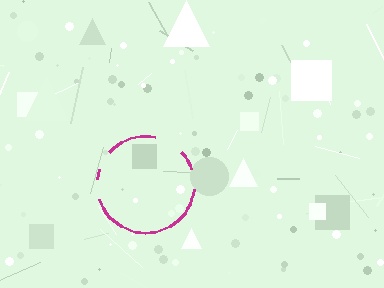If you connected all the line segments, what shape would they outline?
They would outline a circle.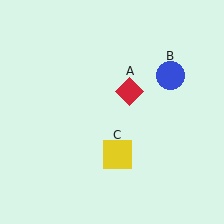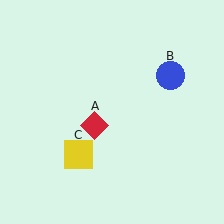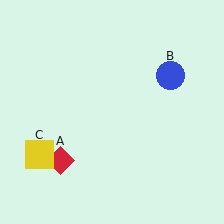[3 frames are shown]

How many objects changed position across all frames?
2 objects changed position: red diamond (object A), yellow square (object C).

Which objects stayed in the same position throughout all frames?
Blue circle (object B) remained stationary.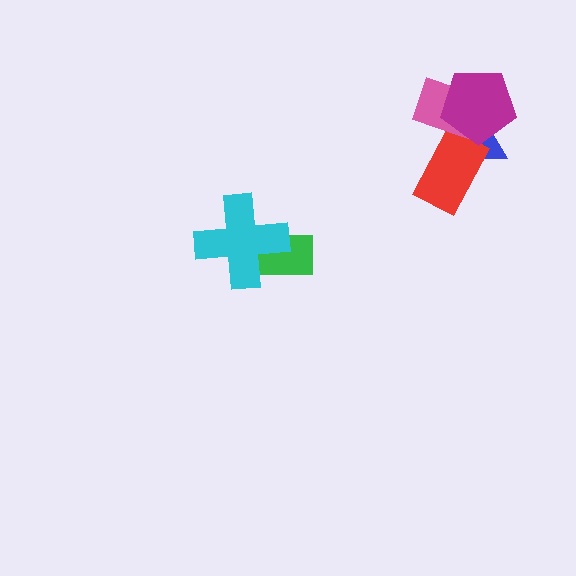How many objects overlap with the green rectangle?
1 object overlaps with the green rectangle.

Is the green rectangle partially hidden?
Yes, it is partially covered by another shape.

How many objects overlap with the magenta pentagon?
2 objects overlap with the magenta pentagon.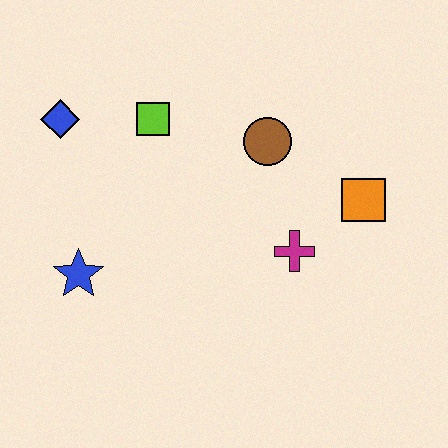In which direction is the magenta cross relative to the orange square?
The magenta cross is to the left of the orange square.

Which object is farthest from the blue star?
The orange square is farthest from the blue star.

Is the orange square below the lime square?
Yes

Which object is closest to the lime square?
The blue diamond is closest to the lime square.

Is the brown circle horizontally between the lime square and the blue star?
No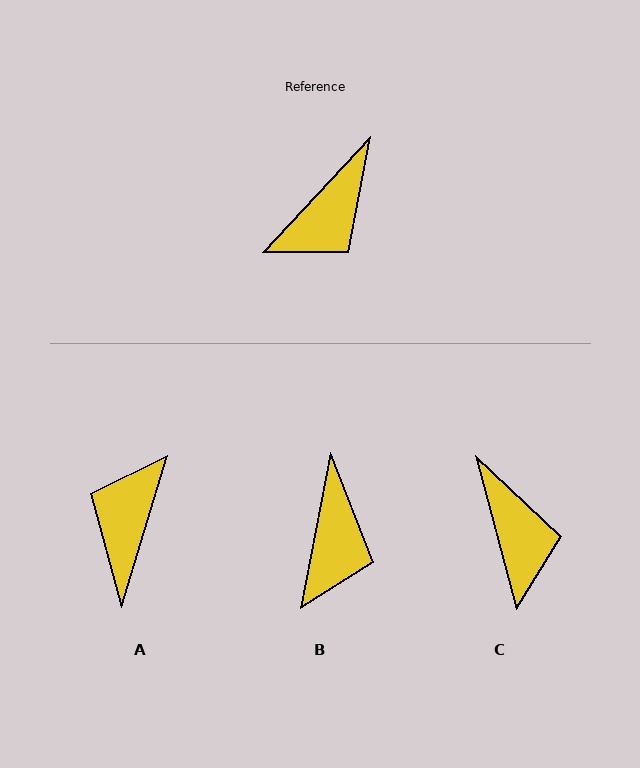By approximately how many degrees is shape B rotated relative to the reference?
Approximately 32 degrees counter-clockwise.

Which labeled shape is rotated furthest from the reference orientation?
A, about 154 degrees away.